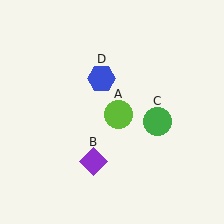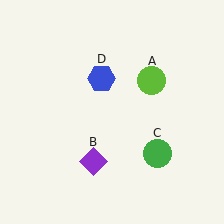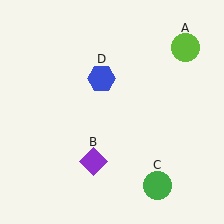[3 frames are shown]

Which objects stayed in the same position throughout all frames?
Purple diamond (object B) and blue hexagon (object D) remained stationary.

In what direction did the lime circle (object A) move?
The lime circle (object A) moved up and to the right.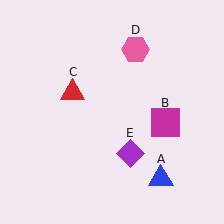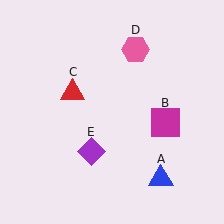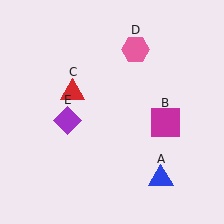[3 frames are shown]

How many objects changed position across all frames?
1 object changed position: purple diamond (object E).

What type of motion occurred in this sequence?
The purple diamond (object E) rotated clockwise around the center of the scene.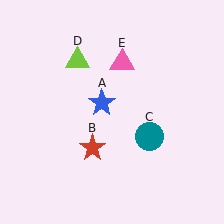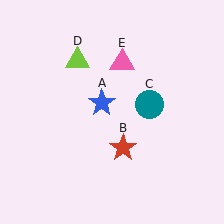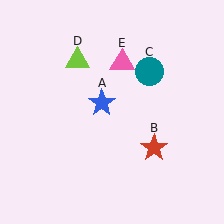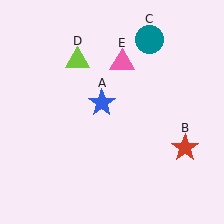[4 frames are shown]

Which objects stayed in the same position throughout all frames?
Blue star (object A) and lime triangle (object D) and pink triangle (object E) remained stationary.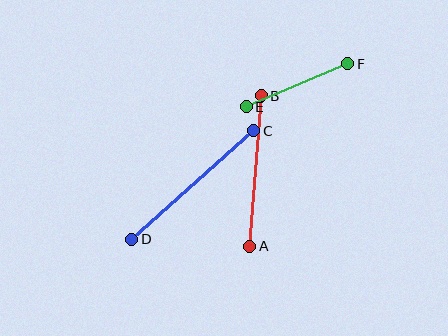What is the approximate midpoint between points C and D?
The midpoint is at approximately (193, 185) pixels.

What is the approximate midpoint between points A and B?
The midpoint is at approximately (255, 171) pixels.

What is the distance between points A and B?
The distance is approximately 151 pixels.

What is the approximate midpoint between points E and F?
The midpoint is at approximately (297, 85) pixels.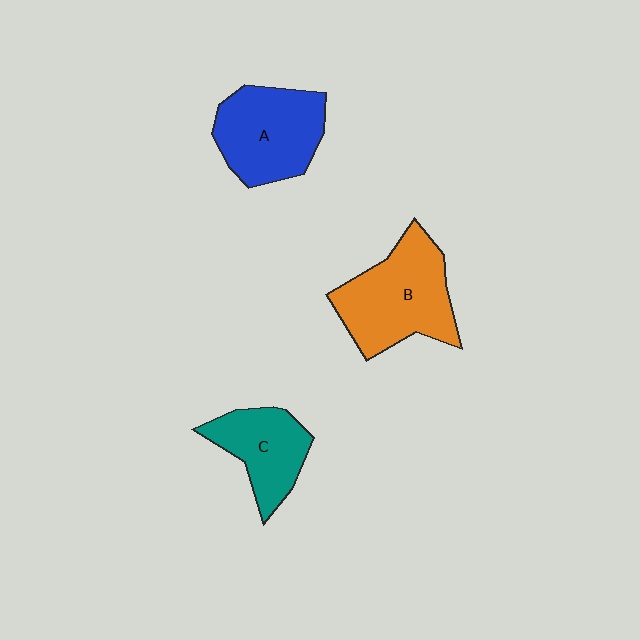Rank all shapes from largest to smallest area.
From largest to smallest: B (orange), A (blue), C (teal).